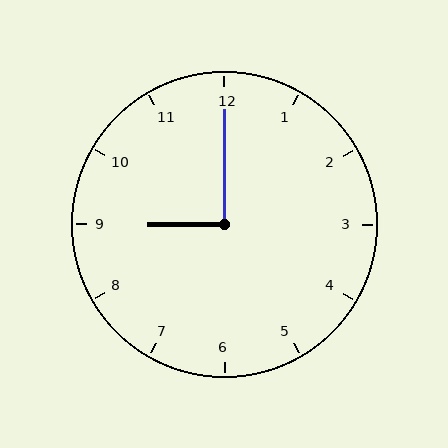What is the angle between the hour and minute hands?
Approximately 90 degrees.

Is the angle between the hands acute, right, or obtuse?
It is right.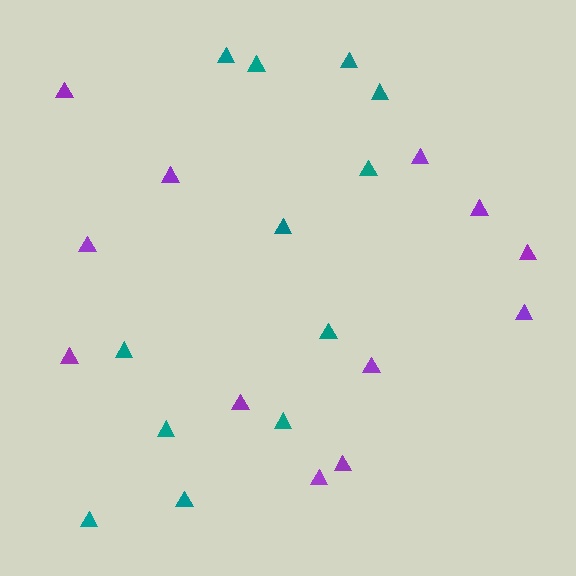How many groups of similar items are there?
There are 2 groups: one group of teal triangles (12) and one group of purple triangles (12).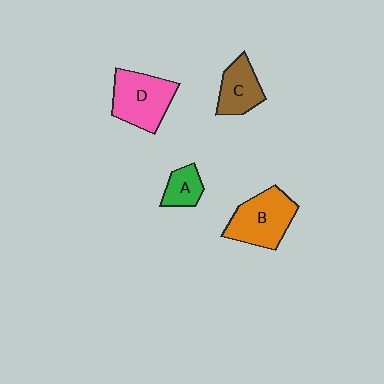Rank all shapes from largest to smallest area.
From largest to smallest: B (orange), D (pink), C (brown), A (green).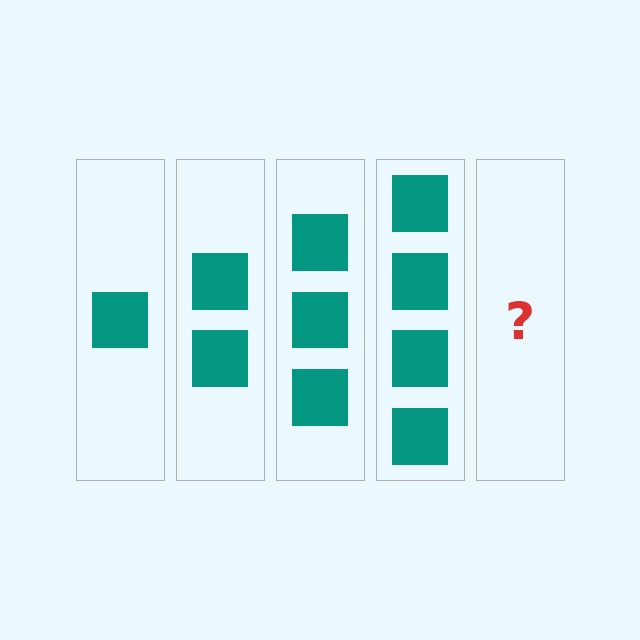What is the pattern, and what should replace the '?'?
The pattern is that each step adds one more square. The '?' should be 5 squares.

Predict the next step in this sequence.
The next step is 5 squares.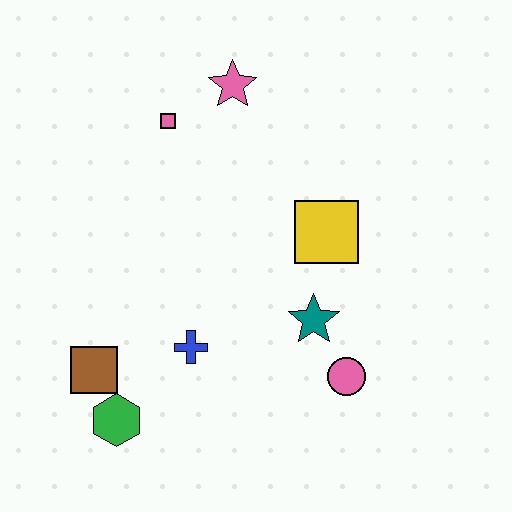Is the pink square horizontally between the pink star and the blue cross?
No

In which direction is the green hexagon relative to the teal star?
The green hexagon is to the left of the teal star.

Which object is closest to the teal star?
The pink circle is closest to the teal star.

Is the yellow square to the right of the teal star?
Yes